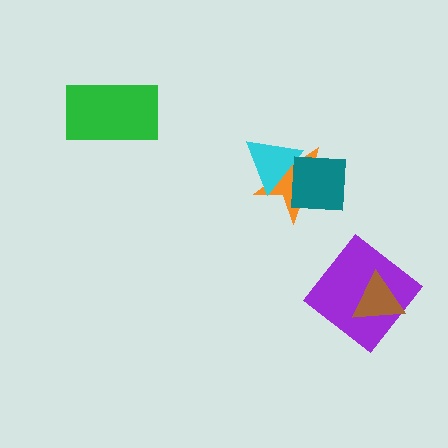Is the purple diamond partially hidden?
Yes, it is partially covered by another shape.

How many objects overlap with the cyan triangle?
2 objects overlap with the cyan triangle.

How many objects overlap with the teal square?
2 objects overlap with the teal square.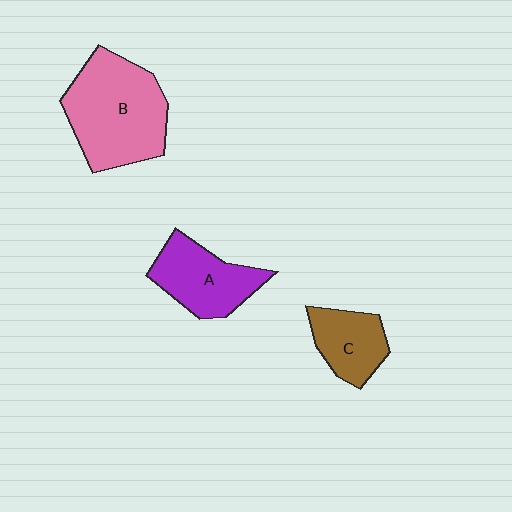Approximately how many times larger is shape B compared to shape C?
Approximately 2.1 times.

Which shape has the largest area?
Shape B (pink).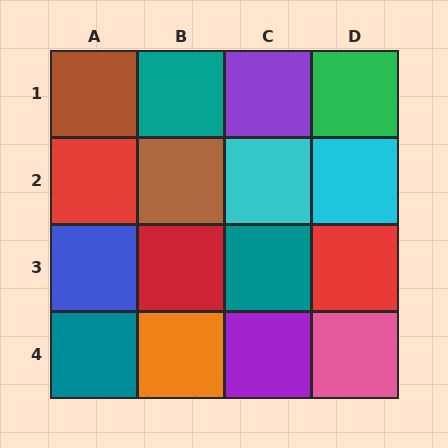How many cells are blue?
1 cell is blue.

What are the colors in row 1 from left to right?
Brown, teal, purple, green.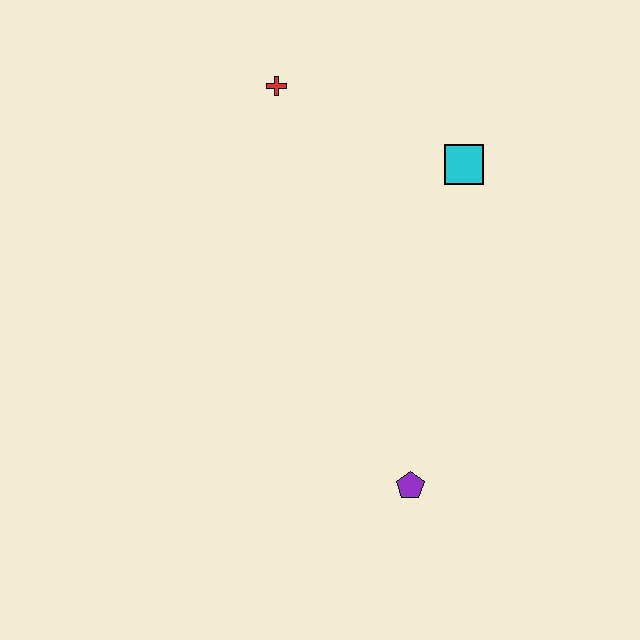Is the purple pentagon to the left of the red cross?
No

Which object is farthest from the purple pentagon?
The red cross is farthest from the purple pentagon.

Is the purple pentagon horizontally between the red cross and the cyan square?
Yes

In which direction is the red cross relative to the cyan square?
The red cross is to the left of the cyan square.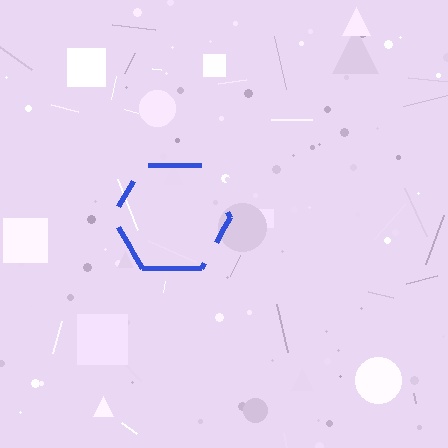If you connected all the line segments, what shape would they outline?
They would outline a hexagon.